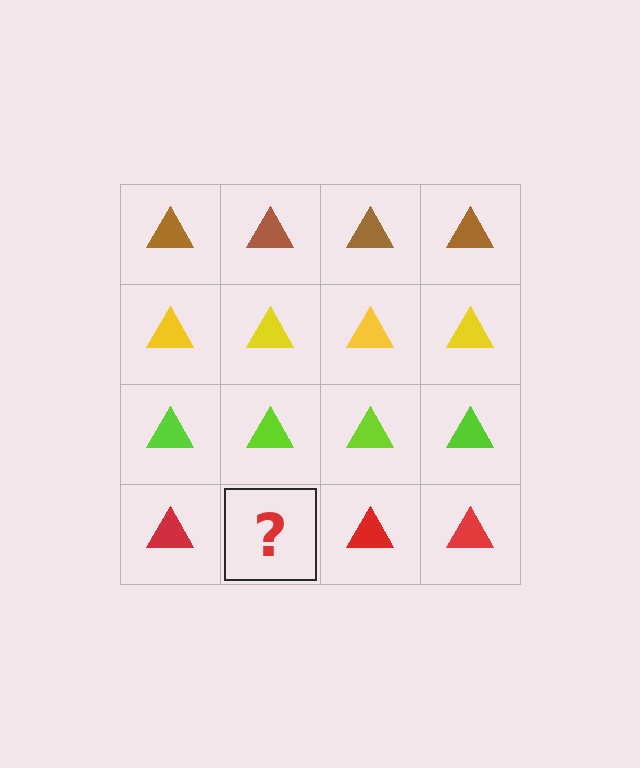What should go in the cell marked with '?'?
The missing cell should contain a red triangle.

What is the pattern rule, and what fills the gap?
The rule is that each row has a consistent color. The gap should be filled with a red triangle.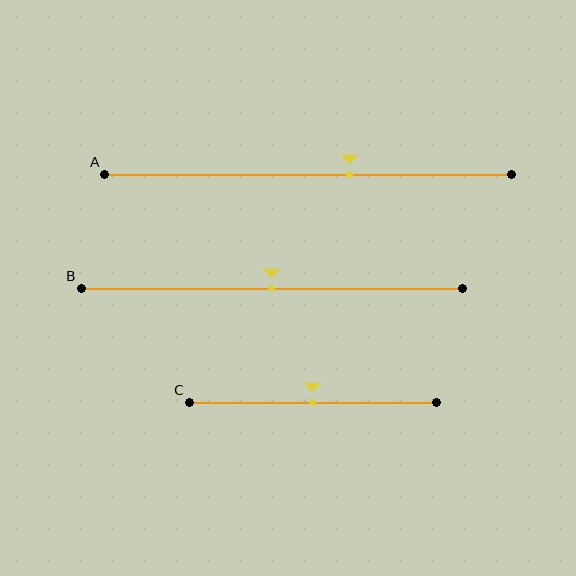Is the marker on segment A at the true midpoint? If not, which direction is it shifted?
No, the marker on segment A is shifted to the right by about 10% of the segment length.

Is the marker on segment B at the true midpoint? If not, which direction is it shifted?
Yes, the marker on segment B is at the true midpoint.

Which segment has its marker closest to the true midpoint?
Segment B has its marker closest to the true midpoint.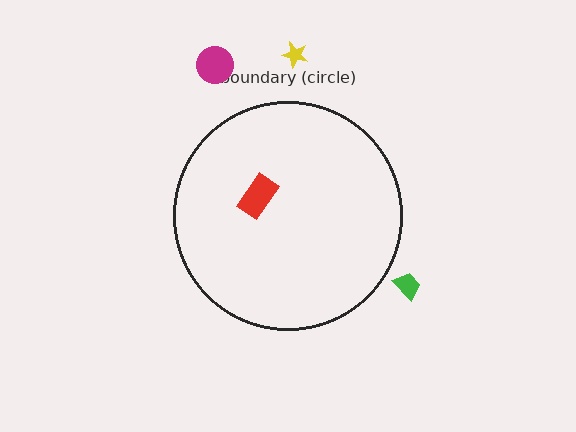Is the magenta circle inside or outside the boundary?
Outside.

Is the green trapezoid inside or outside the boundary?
Outside.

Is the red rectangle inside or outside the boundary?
Inside.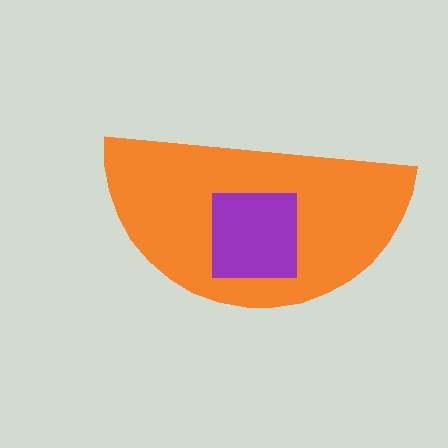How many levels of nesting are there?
2.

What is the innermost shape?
The purple square.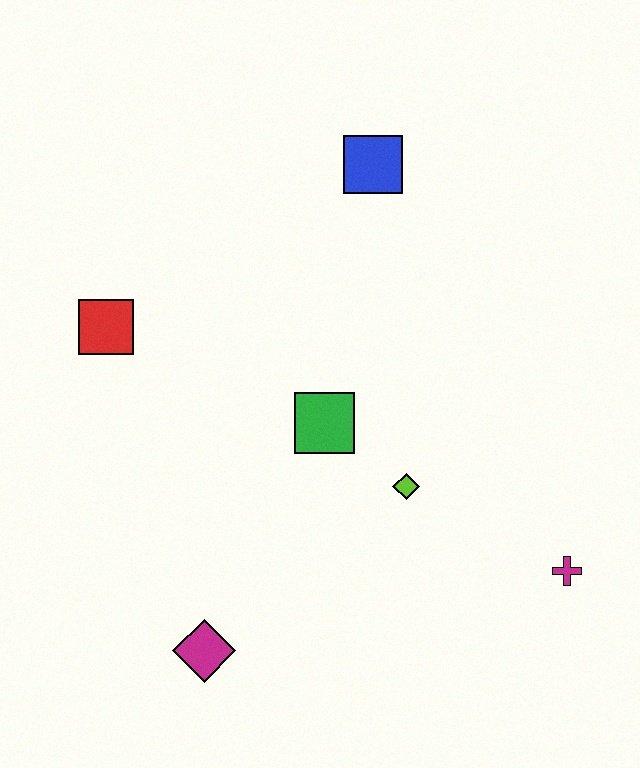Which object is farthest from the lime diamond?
The red square is farthest from the lime diamond.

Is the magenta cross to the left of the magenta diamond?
No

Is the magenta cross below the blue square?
Yes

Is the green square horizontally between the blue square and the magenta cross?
No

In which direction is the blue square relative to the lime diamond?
The blue square is above the lime diamond.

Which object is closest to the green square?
The lime diamond is closest to the green square.